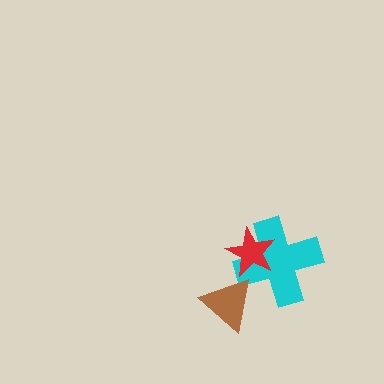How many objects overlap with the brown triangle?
1 object overlaps with the brown triangle.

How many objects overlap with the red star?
1 object overlaps with the red star.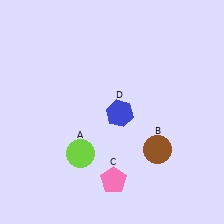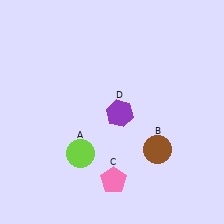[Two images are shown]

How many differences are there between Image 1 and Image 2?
There is 1 difference between the two images.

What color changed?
The hexagon (D) changed from blue in Image 1 to purple in Image 2.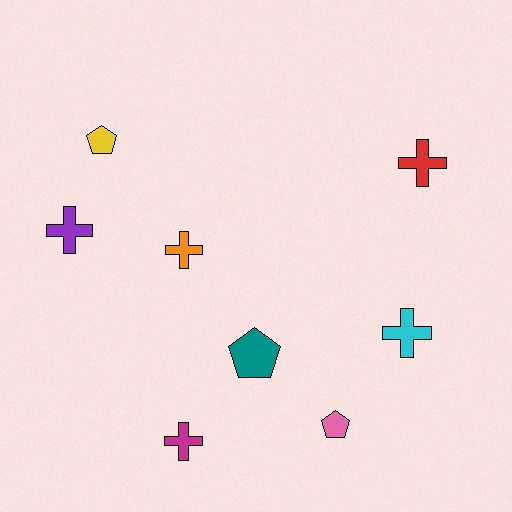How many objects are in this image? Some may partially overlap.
There are 8 objects.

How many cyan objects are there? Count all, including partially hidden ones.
There is 1 cyan object.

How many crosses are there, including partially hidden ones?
There are 5 crosses.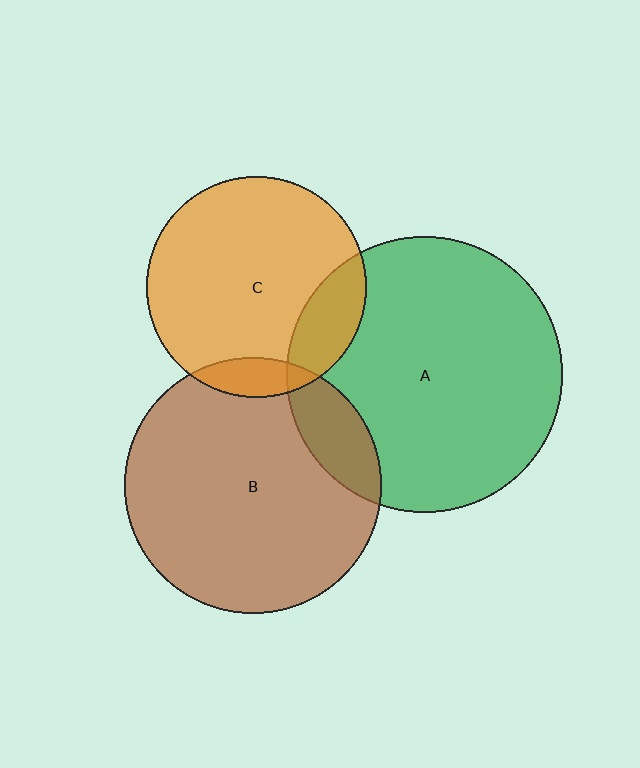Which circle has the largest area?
Circle A (green).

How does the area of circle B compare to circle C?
Approximately 1.3 times.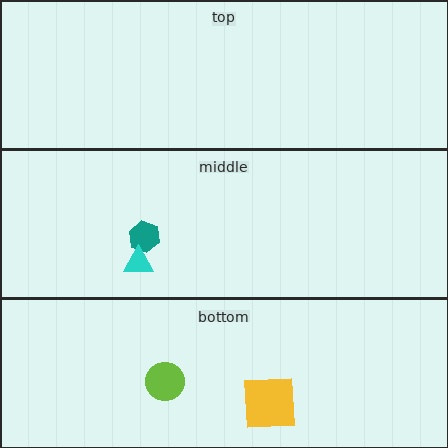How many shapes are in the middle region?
2.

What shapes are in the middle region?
The teal hexagon, the cyan triangle.